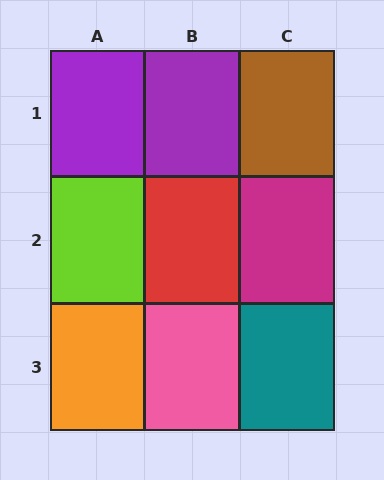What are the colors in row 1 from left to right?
Purple, purple, brown.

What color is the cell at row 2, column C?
Magenta.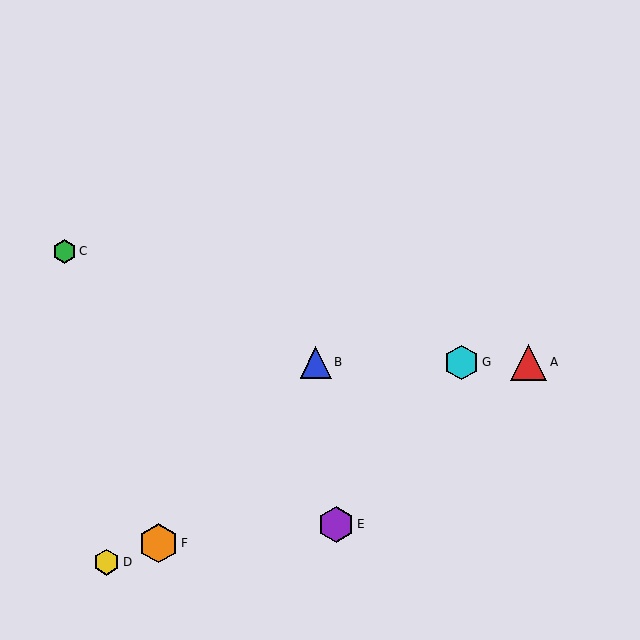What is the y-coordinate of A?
Object A is at y≈362.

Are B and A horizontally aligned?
Yes, both are at y≈362.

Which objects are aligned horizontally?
Objects A, B, G are aligned horizontally.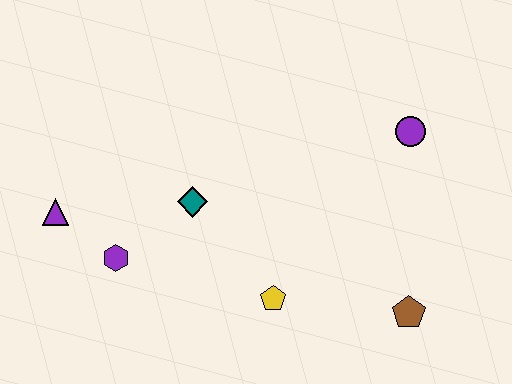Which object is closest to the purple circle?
The brown pentagon is closest to the purple circle.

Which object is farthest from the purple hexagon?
The purple circle is farthest from the purple hexagon.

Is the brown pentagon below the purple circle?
Yes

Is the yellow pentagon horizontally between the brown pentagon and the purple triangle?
Yes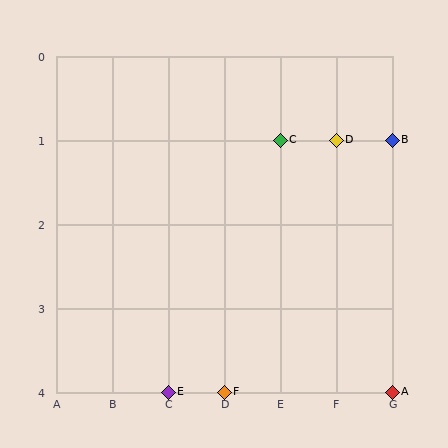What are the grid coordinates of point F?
Point F is at grid coordinates (D, 4).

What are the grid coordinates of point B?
Point B is at grid coordinates (G, 1).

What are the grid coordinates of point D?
Point D is at grid coordinates (F, 1).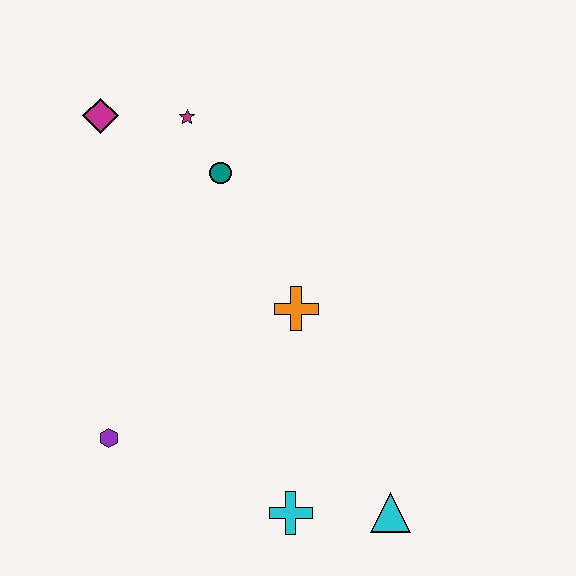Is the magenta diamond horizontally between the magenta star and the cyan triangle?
No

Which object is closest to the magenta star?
The teal circle is closest to the magenta star.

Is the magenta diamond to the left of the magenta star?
Yes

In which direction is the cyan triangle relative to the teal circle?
The cyan triangle is below the teal circle.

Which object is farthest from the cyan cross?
The magenta diamond is farthest from the cyan cross.